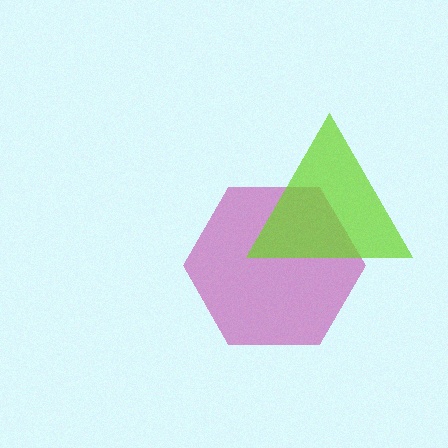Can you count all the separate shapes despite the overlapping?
Yes, there are 2 separate shapes.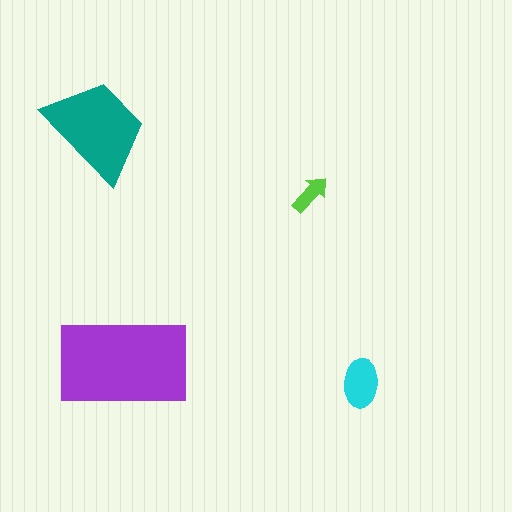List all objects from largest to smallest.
The purple rectangle, the teal trapezoid, the cyan ellipse, the lime arrow.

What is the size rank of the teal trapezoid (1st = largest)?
2nd.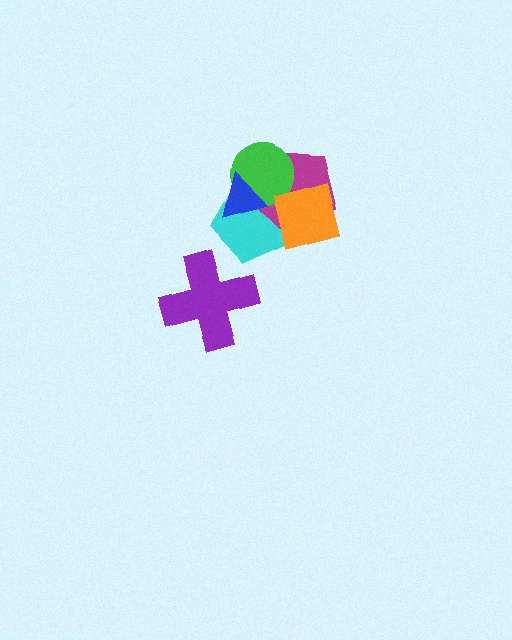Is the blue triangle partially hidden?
No, no other shape covers it.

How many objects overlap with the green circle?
3 objects overlap with the green circle.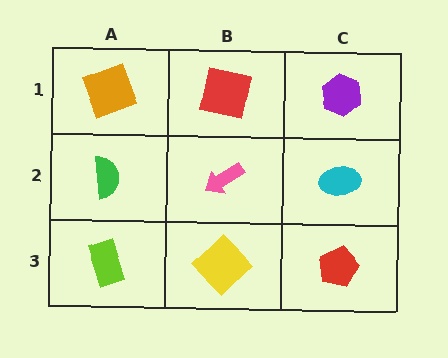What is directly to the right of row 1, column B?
A purple hexagon.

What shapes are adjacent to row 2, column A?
An orange square (row 1, column A), a lime rectangle (row 3, column A), a pink arrow (row 2, column B).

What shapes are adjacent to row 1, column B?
A pink arrow (row 2, column B), an orange square (row 1, column A), a purple hexagon (row 1, column C).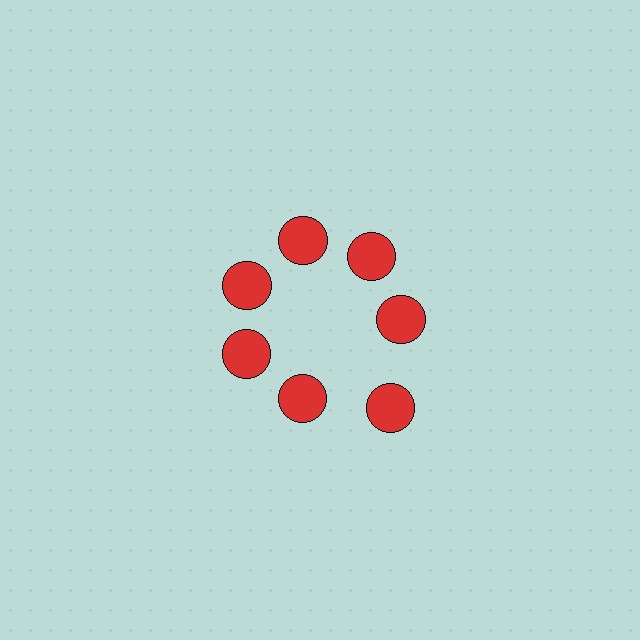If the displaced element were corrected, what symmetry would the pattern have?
It would have 7-fold rotational symmetry — the pattern would map onto itself every 51 degrees.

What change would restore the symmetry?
The symmetry would be restored by moving it inward, back onto the ring so that all 7 circles sit at equal angles and equal distance from the center.